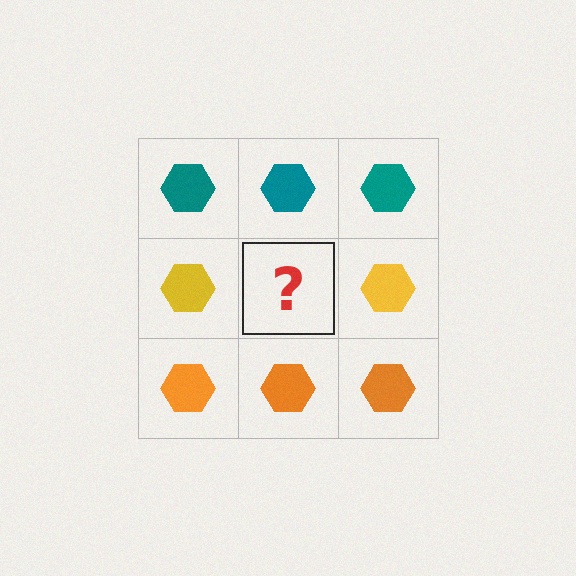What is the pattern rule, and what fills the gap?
The rule is that each row has a consistent color. The gap should be filled with a yellow hexagon.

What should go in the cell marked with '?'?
The missing cell should contain a yellow hexagon.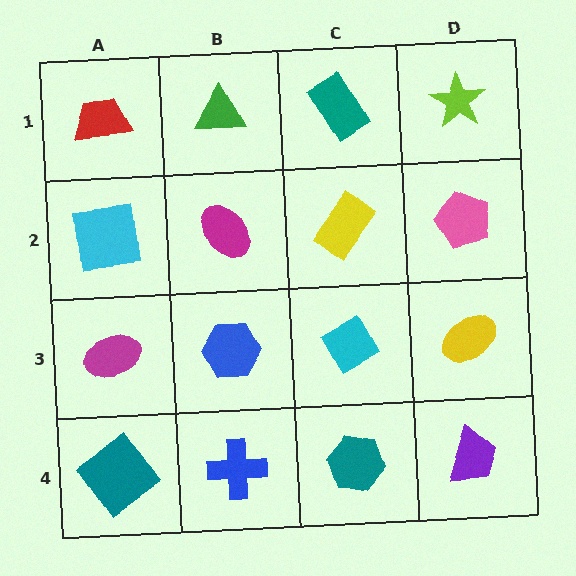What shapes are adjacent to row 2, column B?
A green triangle (row 1, column B), a blue hexagon (row 3, column B), a cyan square (row 2, column A), a yellow rectangle (row 2, column C).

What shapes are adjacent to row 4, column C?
A cyan diamond (row 3, column C), a blue cross (row 4, column B), a purple trapezoid (row 4, column D).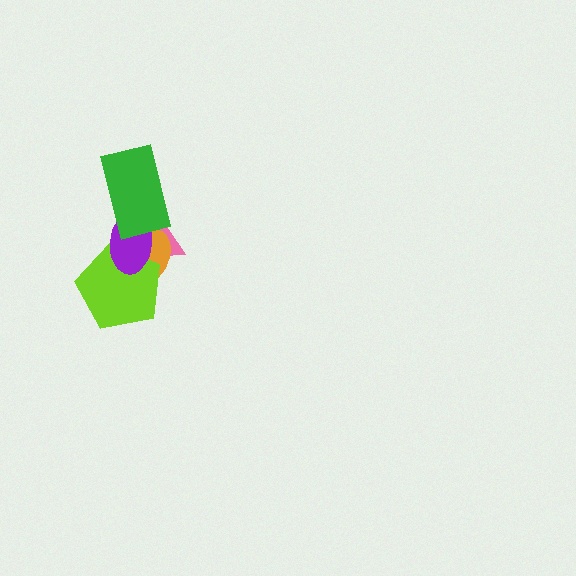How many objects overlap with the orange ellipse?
4 objects overlap with the orange ellipse.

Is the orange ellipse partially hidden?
Yes, it is partially covered by another shape.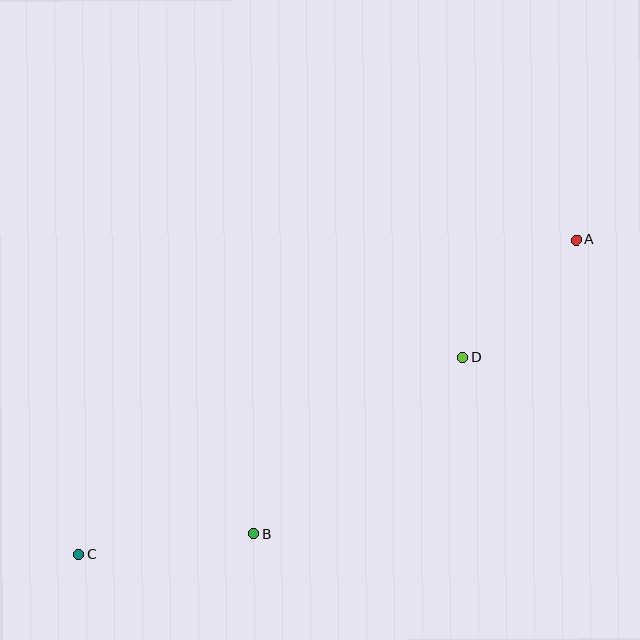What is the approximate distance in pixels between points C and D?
The distance between C and D is approximately 431 pixels.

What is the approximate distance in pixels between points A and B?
The distance between A and B is approximately 436 pixels.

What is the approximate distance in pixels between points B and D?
The distance between B and D is approximately 274 pixels.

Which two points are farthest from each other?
Points A and C are farthest from each other.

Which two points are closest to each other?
Points A and D are closest to each other.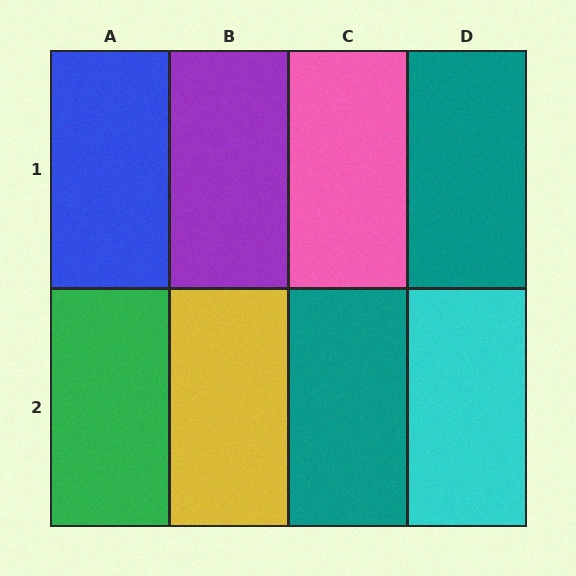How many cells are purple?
1 cell is purple.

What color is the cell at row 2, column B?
Yellow.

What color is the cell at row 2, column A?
Green.